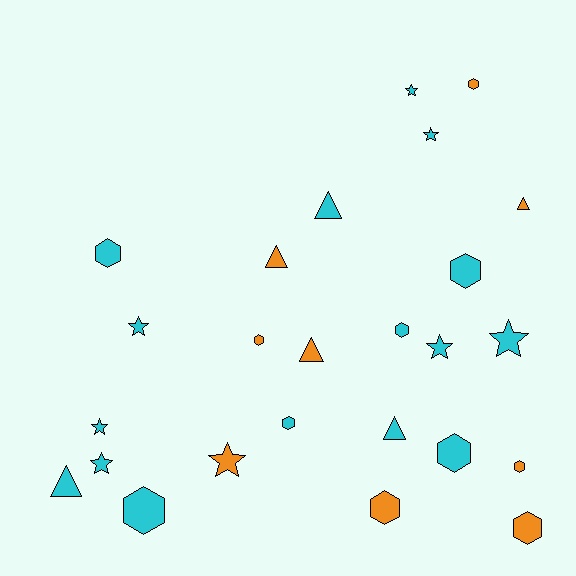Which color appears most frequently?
Cyan, with 16 objects.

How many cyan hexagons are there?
There are 6 cyan hexagons.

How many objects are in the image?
There are 25 objects.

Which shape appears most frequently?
Hexagon, with 11 objects.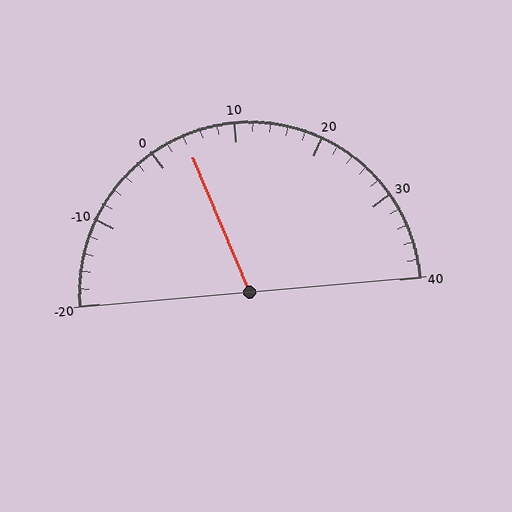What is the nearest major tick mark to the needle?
The nearest major tick mark is 0.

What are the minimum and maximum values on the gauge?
The gauge ranges from -20 to 40.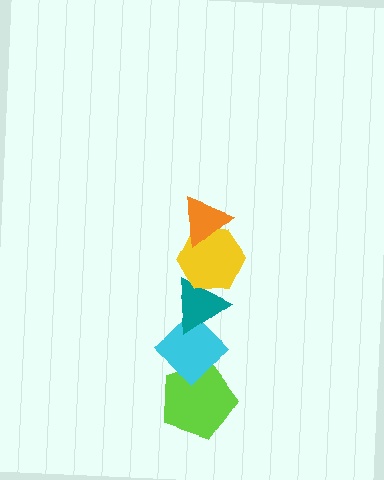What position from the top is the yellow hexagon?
The yellow hexagon is 2nd from the top.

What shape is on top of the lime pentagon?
The cyan diamond is on top of the lime pentagon.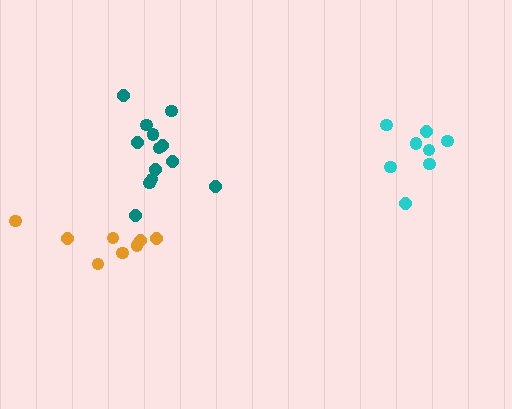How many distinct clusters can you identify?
There are 3 distinct clusters.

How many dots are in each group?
Group 1: 13 dots, Group 2: 8 dots, Group 3: 8 dots (29 total).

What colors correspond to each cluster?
The clusters are colored: teal, cyan, orange.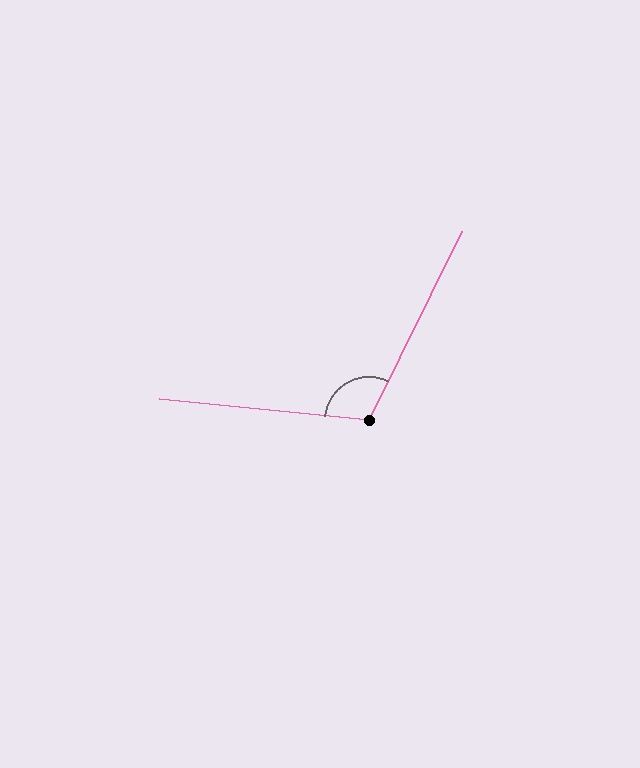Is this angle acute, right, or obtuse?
It is obtuse.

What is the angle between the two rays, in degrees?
Approximately 110 degrees.